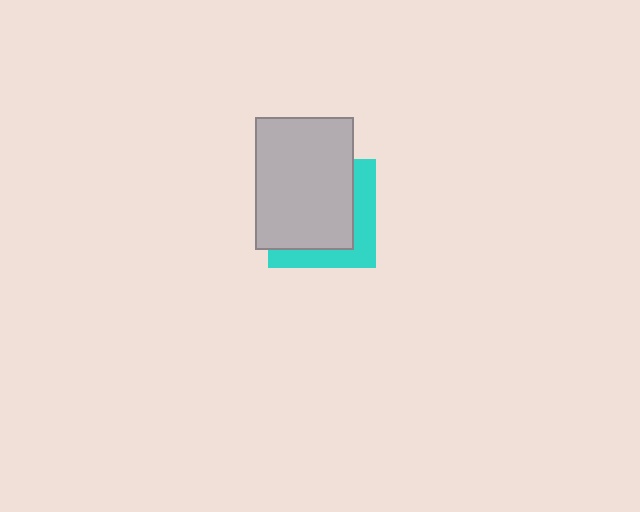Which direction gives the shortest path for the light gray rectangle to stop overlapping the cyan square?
Moving toward the upper-left gives the shortest separation.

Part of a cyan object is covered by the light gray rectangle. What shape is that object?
It is a square.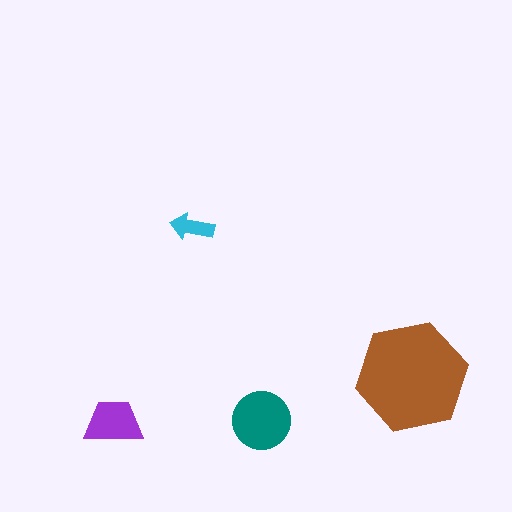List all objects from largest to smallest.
The brown hexagon, the teal circle, the purple trapezoid, the cyan arrow.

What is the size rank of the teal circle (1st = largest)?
2nd.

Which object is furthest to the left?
The purple trapezoid is leftmost.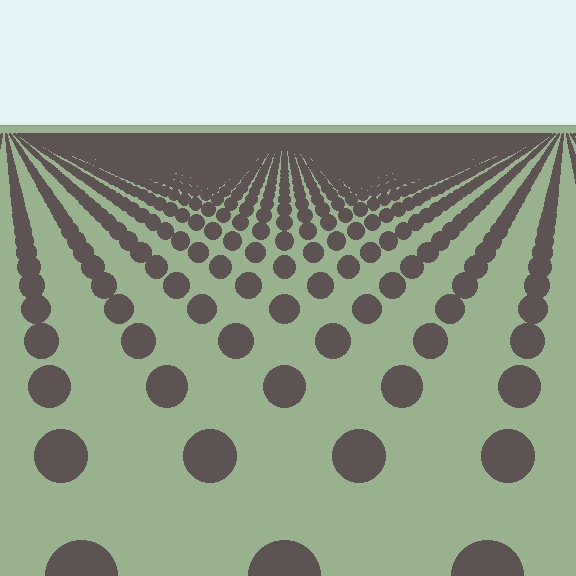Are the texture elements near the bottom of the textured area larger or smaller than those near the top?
Larger. Near the bottom, elements are closer to the viewer and appear at a bigger on-screen size.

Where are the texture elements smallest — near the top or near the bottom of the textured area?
Near the top.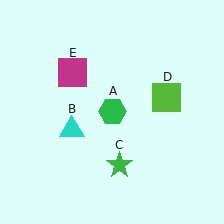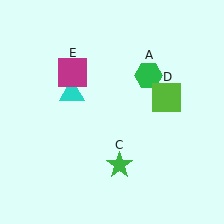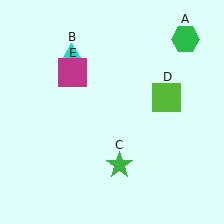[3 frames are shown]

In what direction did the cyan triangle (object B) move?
The cyan triangle (object B) moved up.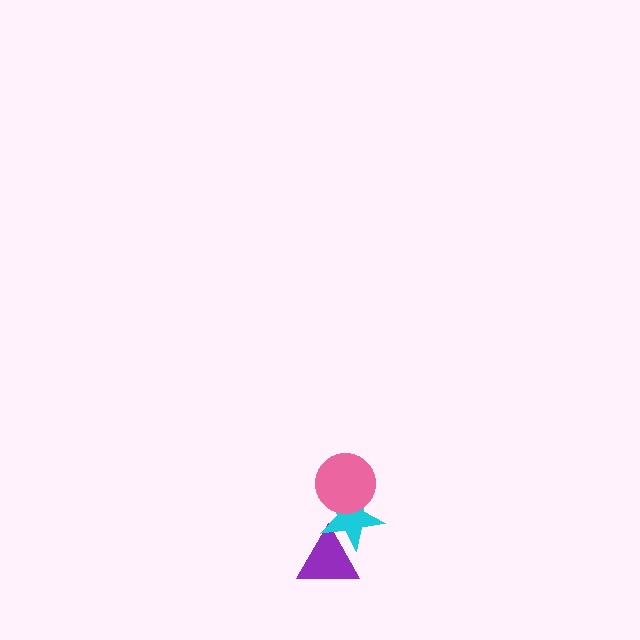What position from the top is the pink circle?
The pink circle is 1st from the top.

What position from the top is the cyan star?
The cyan star is 2nd from the top.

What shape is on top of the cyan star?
The pink circle is on top of the cyan star.